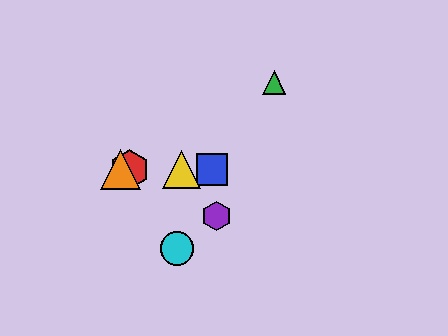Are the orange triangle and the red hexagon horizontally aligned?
Yes, both are at y≈169.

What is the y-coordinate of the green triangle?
The green triangle is at y≈83.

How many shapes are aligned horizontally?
4 shapes (the red hexagon, the blue square, the yellow triangle, the orange triangle) are aligned horizontally.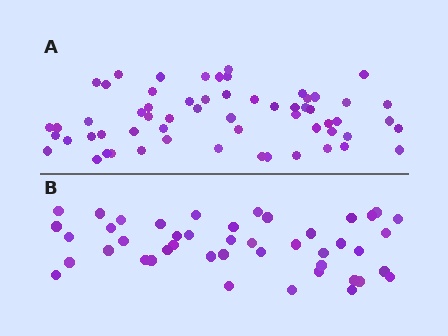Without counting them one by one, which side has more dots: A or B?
Region A (the top region) has more dots.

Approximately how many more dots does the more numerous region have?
Region A has approximately 15 more dots than region B.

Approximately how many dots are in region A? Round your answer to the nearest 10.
About 60 dots.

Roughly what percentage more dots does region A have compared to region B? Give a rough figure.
About 35% more.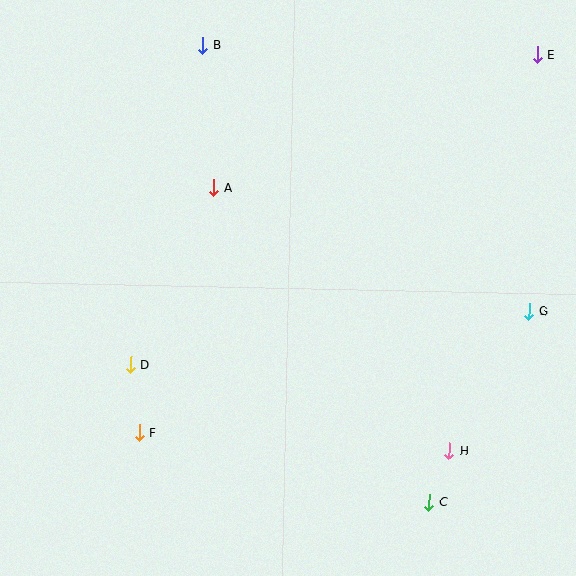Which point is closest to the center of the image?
Point A at (214, 188) is closest to the center.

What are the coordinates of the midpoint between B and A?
The midpoint between B and A is at (208, 117).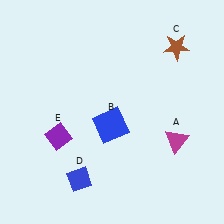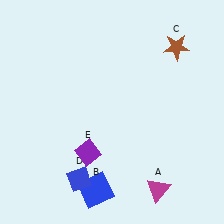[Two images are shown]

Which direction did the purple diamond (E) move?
The purple diamond (E) moved right.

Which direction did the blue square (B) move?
The blue square (B) moved down.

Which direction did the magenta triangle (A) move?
The magenta triangle (A) moved down.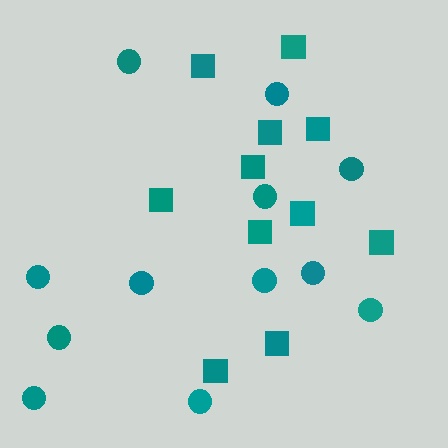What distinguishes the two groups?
There are 2 groups: one group of circles (12) and one group of squares (11).